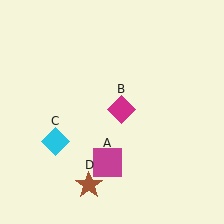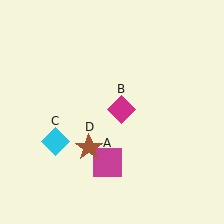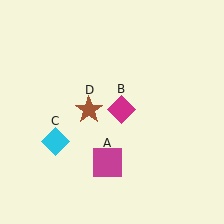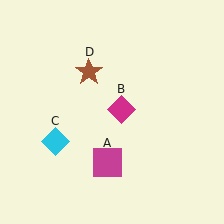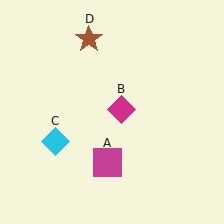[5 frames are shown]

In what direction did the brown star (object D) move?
The brown star (object D) moved up.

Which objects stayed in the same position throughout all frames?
Magenta square (object A) and magenta diamond (object B) and cyan diamond (object C) remained stationary.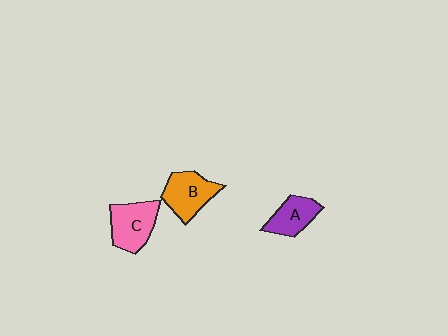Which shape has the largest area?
Shape C (pink).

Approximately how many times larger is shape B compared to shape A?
Approximately 1.2 times.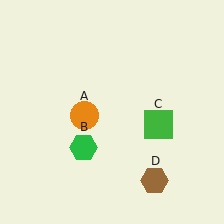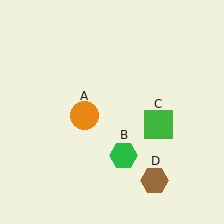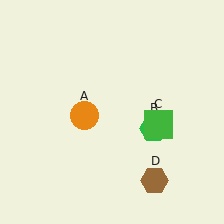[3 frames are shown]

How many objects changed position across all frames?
1 object changed position: green hexagon (object B).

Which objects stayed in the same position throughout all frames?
Orange circle (object A) and green square (object C) and brown hexagon (object D) remained stationary.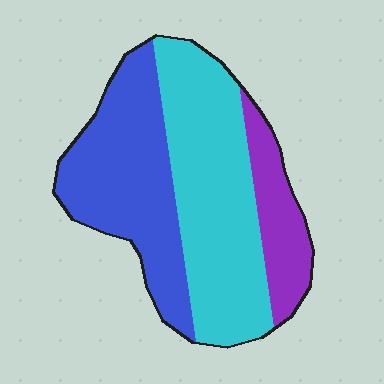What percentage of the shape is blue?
Blue covers about 40% of the shape.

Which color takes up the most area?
Cyan, at roughly 45%.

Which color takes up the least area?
Purple, at roughly 15%.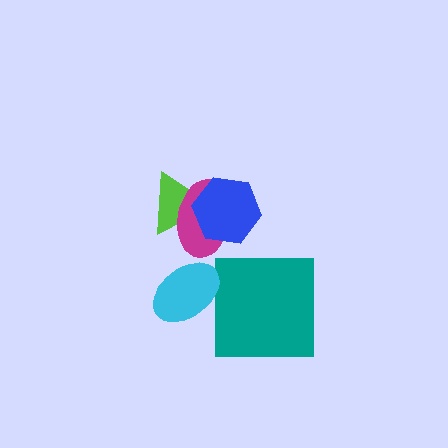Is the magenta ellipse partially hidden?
Yes, it is partially covered by another shape.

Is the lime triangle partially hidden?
Yes, it is partially covered by another shape.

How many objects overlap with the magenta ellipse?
2 objects overlap with the magenta ellipse.